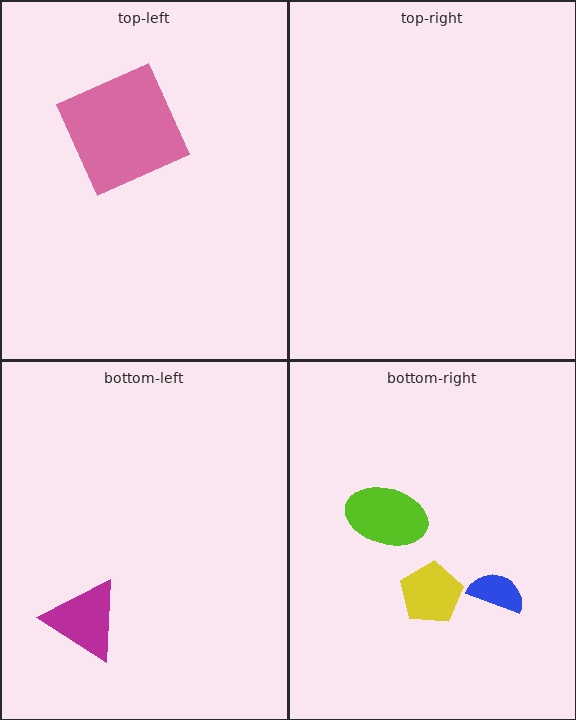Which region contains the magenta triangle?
The bottom-left region.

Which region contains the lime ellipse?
The bottom-right region.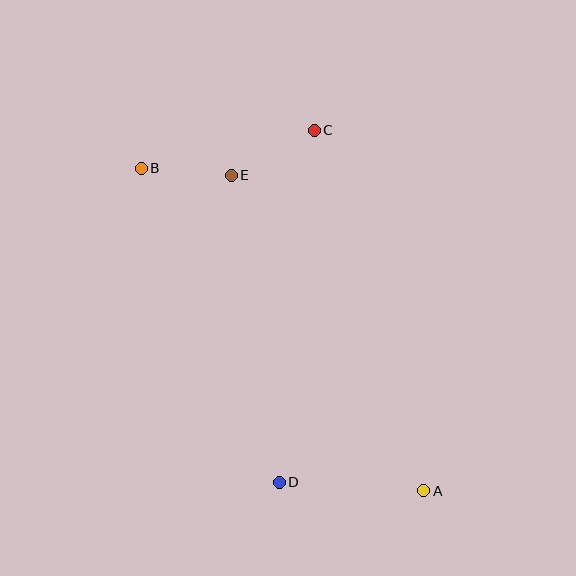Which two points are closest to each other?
Points B and E are closest to each other.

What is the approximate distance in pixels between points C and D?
The distance between C and D is approximately 354 pixels.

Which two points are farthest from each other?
Points A and B are farthest from each other.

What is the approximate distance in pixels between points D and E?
The distance between D and E is approximately 311 pixels.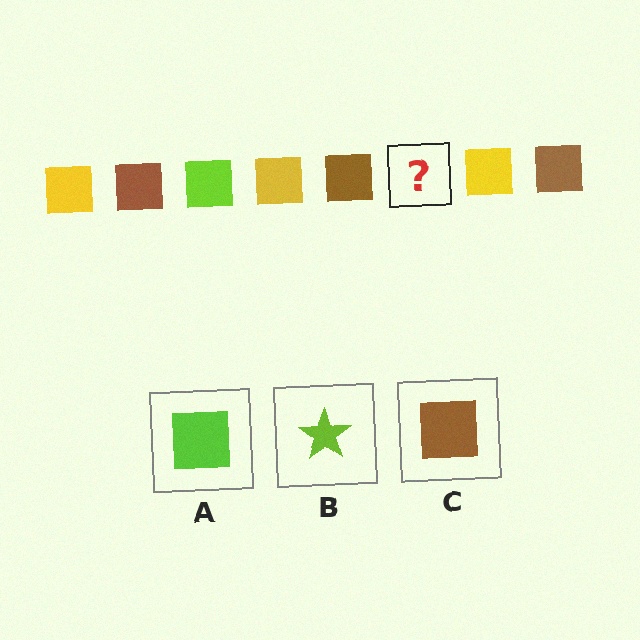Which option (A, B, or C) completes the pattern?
A.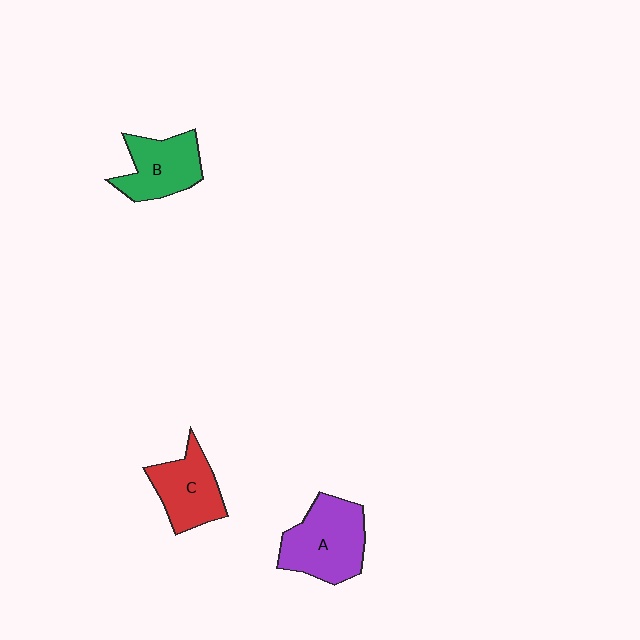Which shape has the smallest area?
Shape C (red).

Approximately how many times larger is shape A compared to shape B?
Approximately 1.3 times.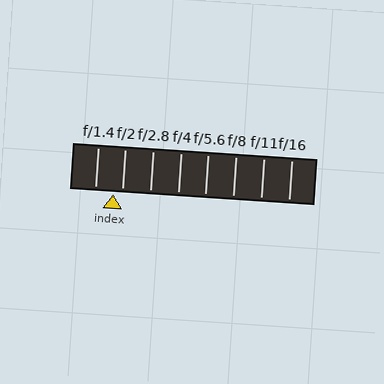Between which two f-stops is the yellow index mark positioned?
The index mark is between f/1.4 and f/2.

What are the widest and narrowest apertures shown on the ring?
The widest aperture shown is f/1.4 and the narrowest is f/16.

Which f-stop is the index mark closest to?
The index mark is closest to f/2.